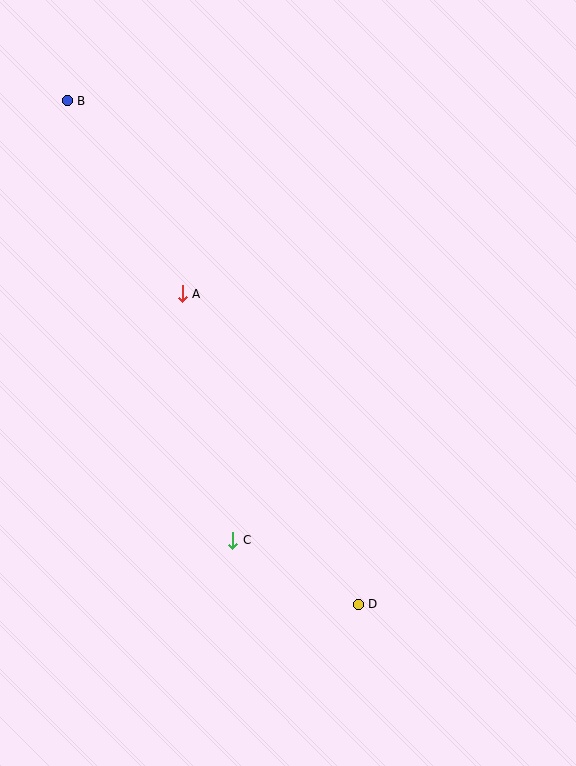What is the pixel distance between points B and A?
The distance between B and A is 225 pixels.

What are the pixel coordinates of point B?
Point B is at (67, 101).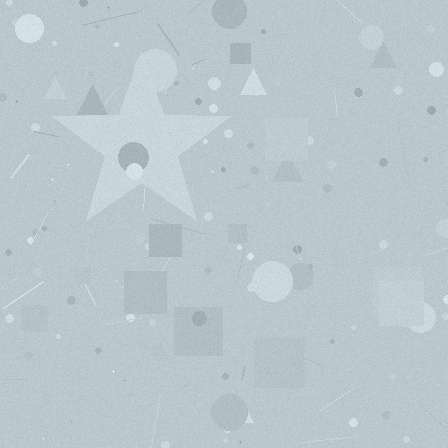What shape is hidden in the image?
A star is hidden in the image.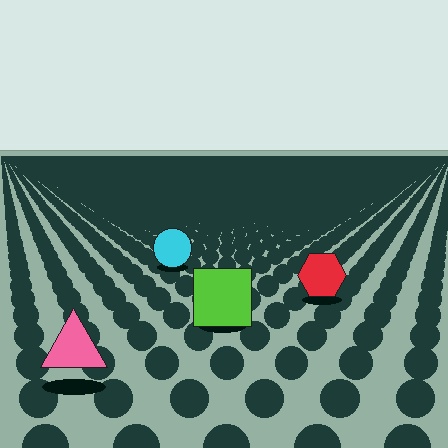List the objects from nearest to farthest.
From nearest to farthest: the pink triangle, the lime square, the red hexagon, the cyan circle.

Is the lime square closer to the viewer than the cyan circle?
Yes. The lime square is closer — you can tell from the texture gradient: the ground texture is coarser near it.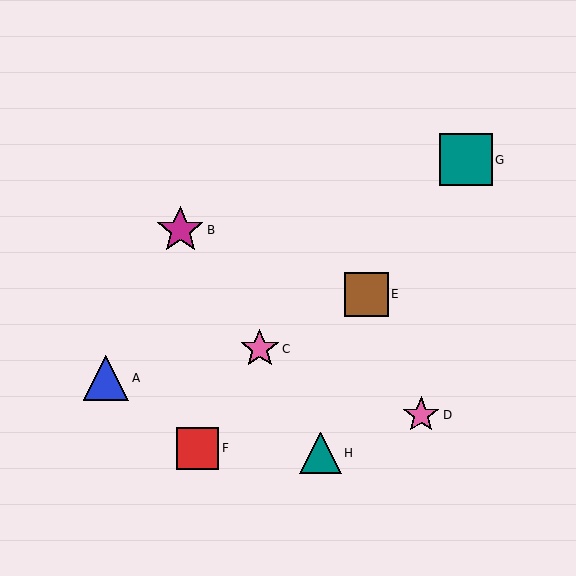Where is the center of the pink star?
The center of the pink star is at (421, 415).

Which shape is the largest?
The teal square (labeled G) is the largest.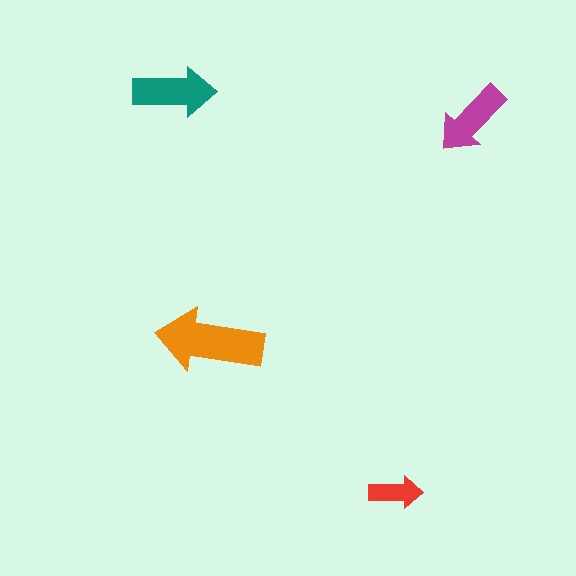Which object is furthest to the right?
The magenta arrow is rightmost.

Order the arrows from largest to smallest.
the orange one, the teal one, the magenta one, the red one.